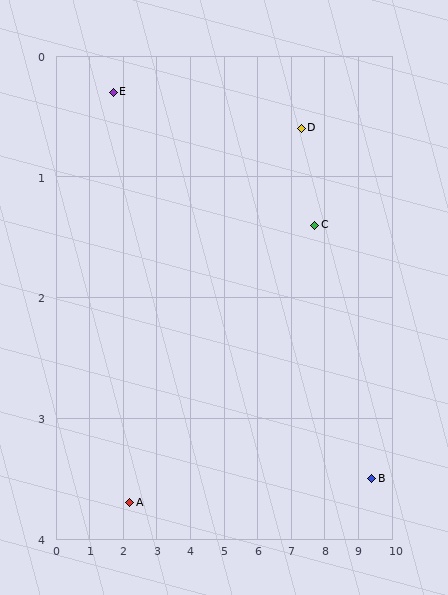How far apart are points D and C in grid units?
Points D and C are about 0.9 grid units apart.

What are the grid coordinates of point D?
Point D is at approximately (7.3, 0.6).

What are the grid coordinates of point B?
Point B is at approximately (9.4, 3.5).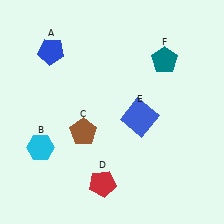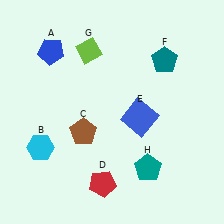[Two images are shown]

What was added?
A lime diamond (G), a teal pentagon (H) were added in Image 2.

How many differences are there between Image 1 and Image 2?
There are 2 differences between the two images.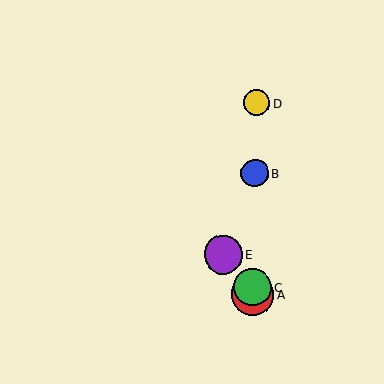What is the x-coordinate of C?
Object C is at x≈253.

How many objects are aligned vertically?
4 objects (A, B, C, D) are aligned vertically.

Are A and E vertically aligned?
No, A is at x≈253 and E is at x≈223.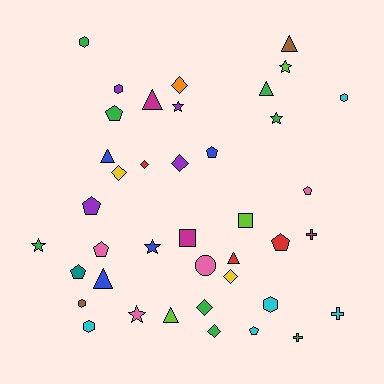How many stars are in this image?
There are 6 stars.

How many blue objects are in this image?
There are 4 blue objects.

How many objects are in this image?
There are 40 objects.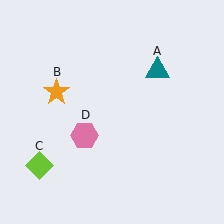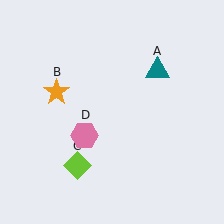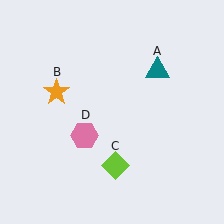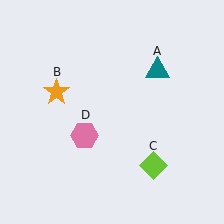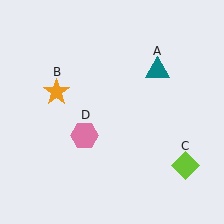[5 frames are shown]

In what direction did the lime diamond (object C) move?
The lime diamond (object C) moved right.